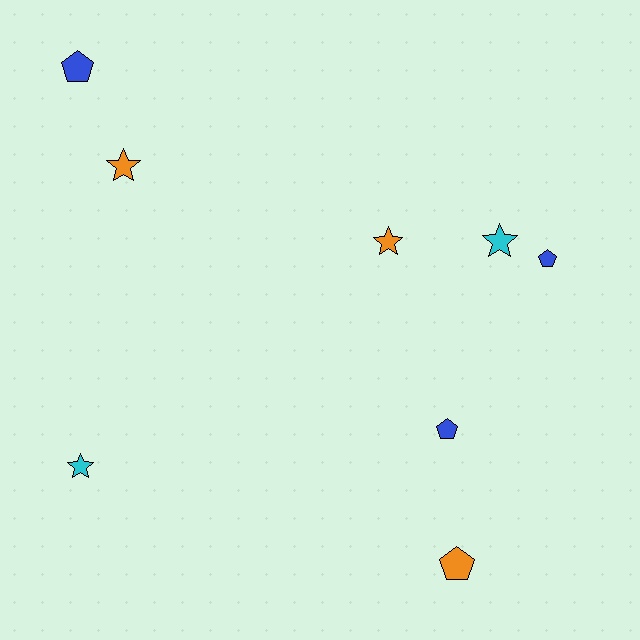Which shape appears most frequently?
Star, with 4 objects.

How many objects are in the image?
There are 8 objects.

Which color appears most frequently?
Orange, with 3 objects.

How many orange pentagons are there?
There is 1 orange pentagon.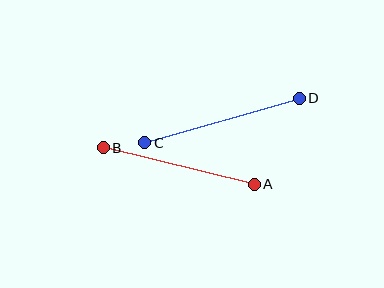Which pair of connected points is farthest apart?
Points C and D are farthest apart.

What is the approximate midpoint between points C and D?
The midpoint is at approximately (222, 121) pixels.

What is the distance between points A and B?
The distance is approximately 156 pixels.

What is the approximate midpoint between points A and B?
The midpoint is at approximately (179, 166) pixels.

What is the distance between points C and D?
The distance is approximately 161 pixels.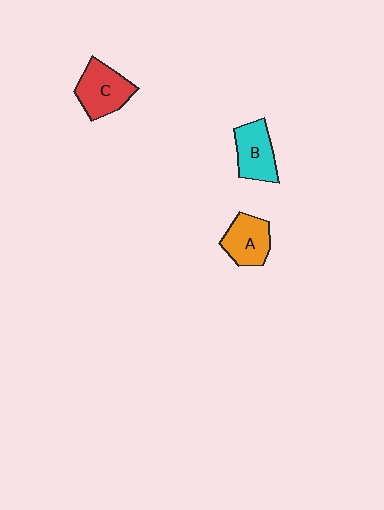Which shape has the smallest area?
Shape A (orange).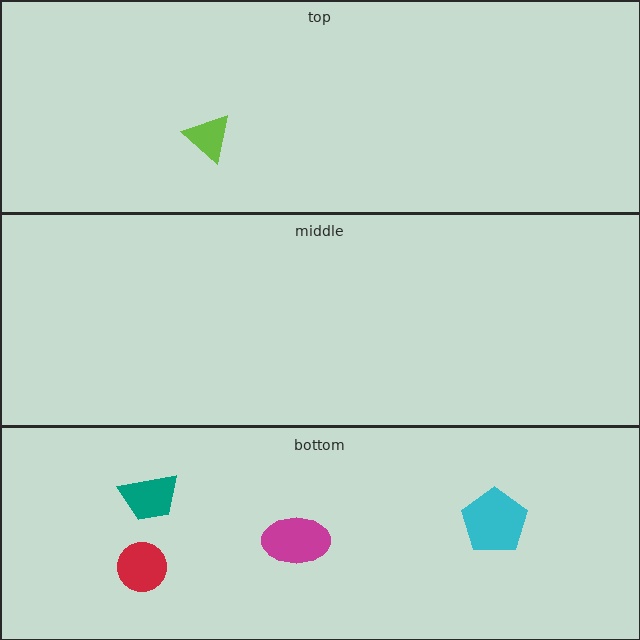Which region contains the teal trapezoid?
The bottom region.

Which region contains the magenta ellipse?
The bottom region.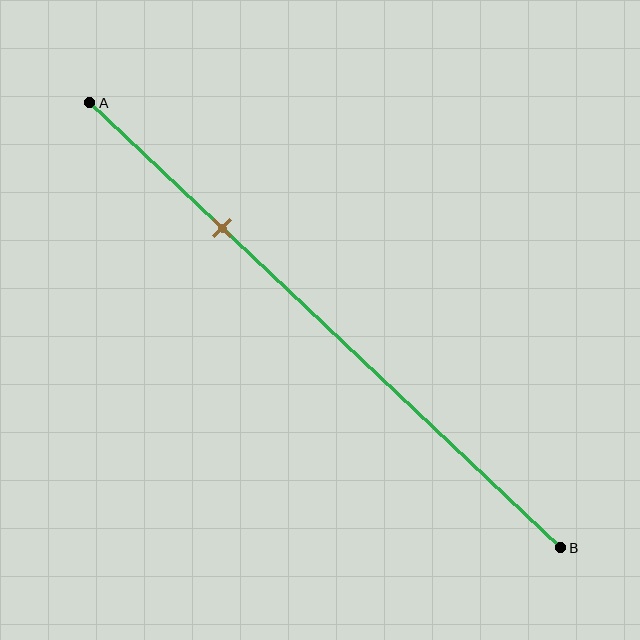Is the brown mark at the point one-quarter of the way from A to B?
No, the mark is at about 30% from A, not at the 25% one-quarter point.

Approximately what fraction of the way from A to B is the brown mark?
The brown mark is approximately 30% of the way from A to B.